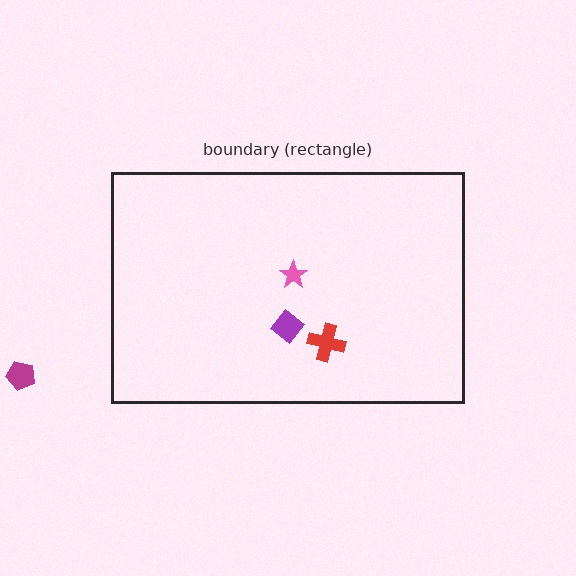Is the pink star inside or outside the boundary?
Inside.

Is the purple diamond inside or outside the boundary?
Inside.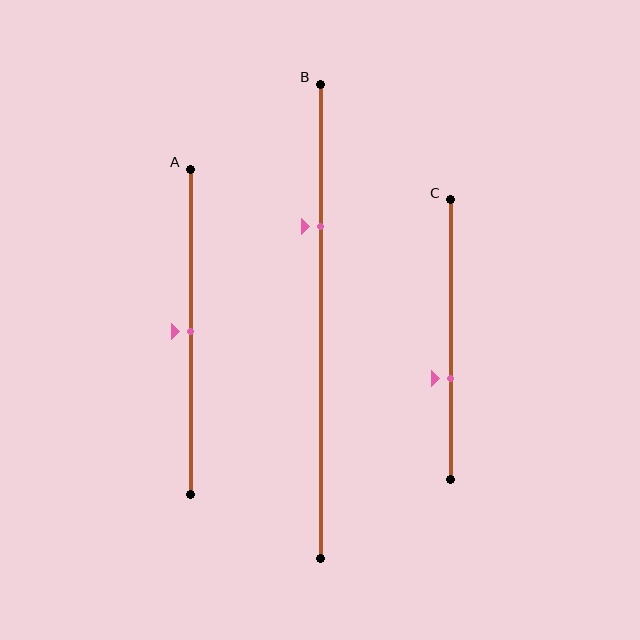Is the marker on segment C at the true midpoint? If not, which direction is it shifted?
No, the marker on segment C is shifted downward by about 14% of the segment length.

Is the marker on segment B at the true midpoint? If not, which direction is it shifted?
No, the marker on segment B is shifted upward by about 20% of the segment length.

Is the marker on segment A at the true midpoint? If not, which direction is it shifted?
Yes, the marker on segment A is at the true midpoint.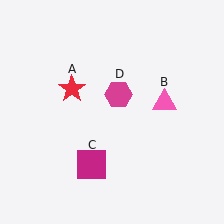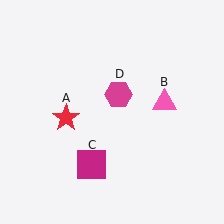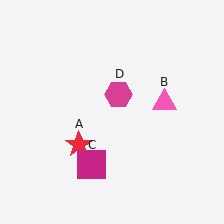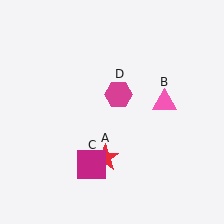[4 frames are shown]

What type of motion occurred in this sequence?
The red star (object A) rotated counterclockwise around the center of the scene.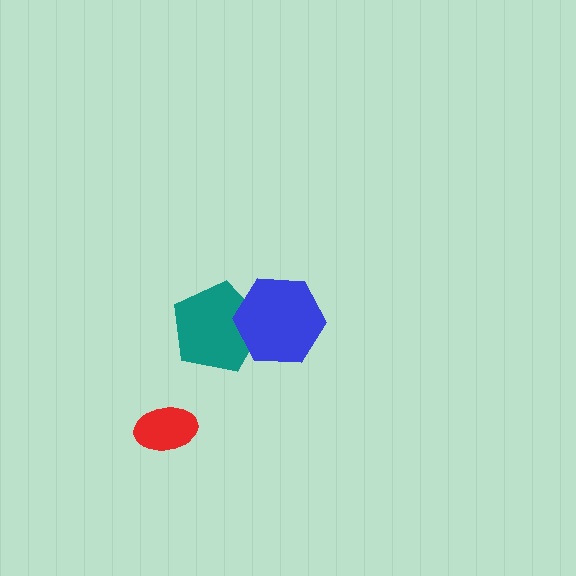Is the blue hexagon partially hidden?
No, no other shape covers it.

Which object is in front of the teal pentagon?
The blue hexagon is in front of the teal pentagon.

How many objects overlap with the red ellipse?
0 objects overlap with the red ellipse.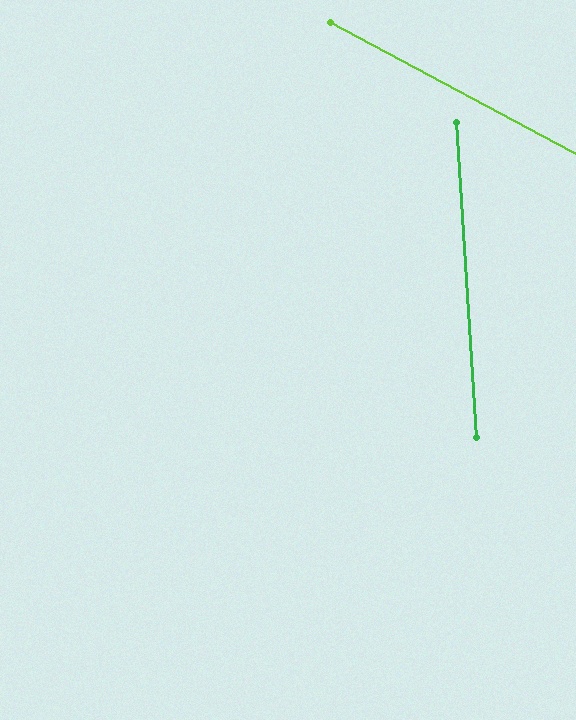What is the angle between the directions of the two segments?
Approximately 58 degrees.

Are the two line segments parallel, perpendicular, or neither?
Neither parallel nor perpendicular — they differ by about 58°.